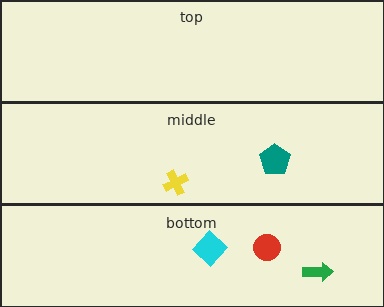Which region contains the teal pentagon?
The middle region.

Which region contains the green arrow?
The bottom region.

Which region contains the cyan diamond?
The bottom region.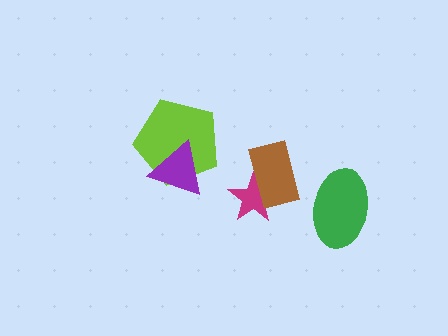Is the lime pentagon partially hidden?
Yes, it is partially covered by another shape.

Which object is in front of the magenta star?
The brown rectangle is in front of the magenta star.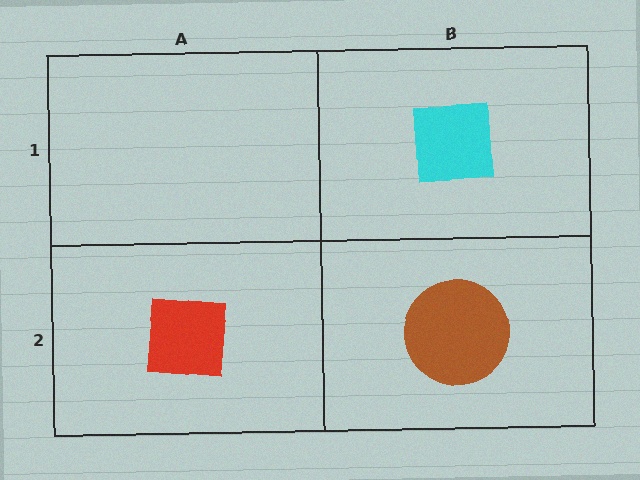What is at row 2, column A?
A red square.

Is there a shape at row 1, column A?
No, that cell is empty.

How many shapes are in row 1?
1 shape.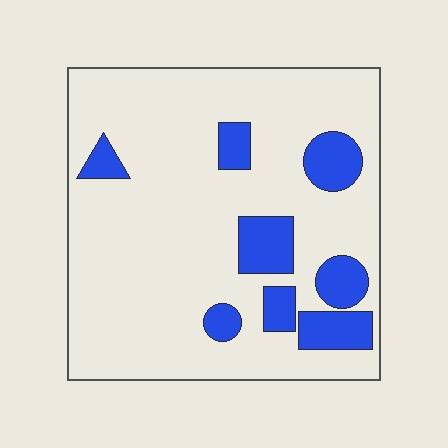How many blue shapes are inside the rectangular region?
8.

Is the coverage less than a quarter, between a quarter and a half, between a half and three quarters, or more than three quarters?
Less than a quarter.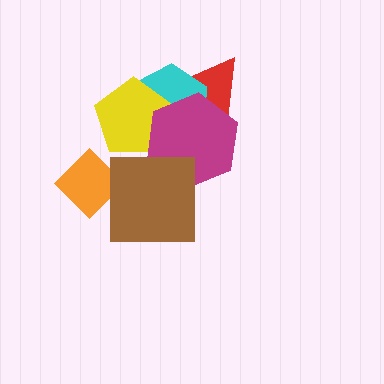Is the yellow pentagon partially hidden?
Yes, it is partially covered by another shape.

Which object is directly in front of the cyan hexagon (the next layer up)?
The yellow pentagon is directly in front of the cyan hexagon.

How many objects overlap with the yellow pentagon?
2 objects overlap with the yellow pentagon.